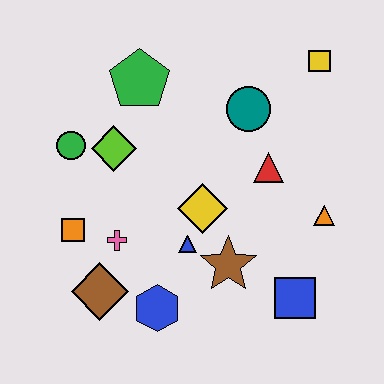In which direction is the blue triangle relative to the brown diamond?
The blue triangle is to the right of the brown diamond.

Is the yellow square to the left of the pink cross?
No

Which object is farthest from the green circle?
The blue square is farthest from the green circle.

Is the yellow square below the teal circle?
No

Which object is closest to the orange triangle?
The red triangle is closest to the orange triangle.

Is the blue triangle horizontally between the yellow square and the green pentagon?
Yes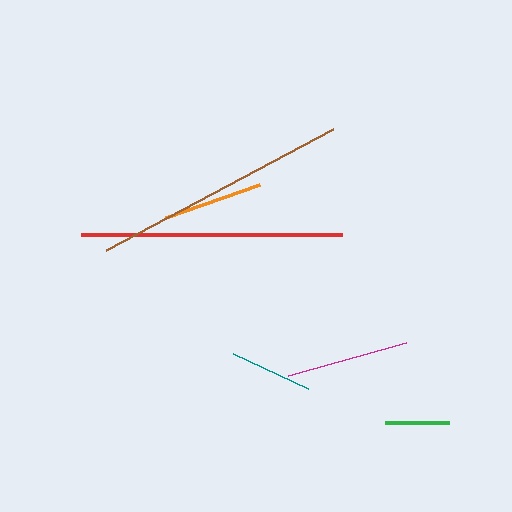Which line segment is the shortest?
The green line is the shortest at approximately 64 pixels.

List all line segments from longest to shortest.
From longest to shortest: red, brown, magenta, orange, teal, green.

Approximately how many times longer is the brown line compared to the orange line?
The brown line is approximately 2.6 times the length of the orange line.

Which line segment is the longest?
The red line is the longest at approximately 262 pixels.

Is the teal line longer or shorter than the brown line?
The brown line is longer than the teal line.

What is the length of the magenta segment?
The magenta segment is approximately 122 pixels long.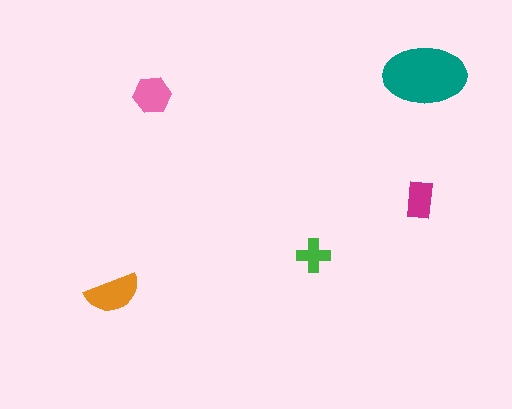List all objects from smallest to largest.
The green cross, the magenta rectangle, the pink hexagon, the orange semicircle, the teal ellipse.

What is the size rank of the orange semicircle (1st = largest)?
2nd.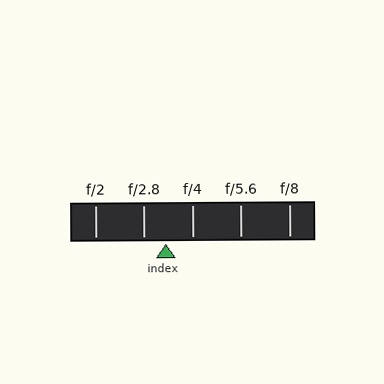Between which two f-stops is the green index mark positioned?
The index mark is between f/2.8 and f/4.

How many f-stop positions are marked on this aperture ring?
There are 5 f-stop positions marked.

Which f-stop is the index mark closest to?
The index mark is closest to f/2.8.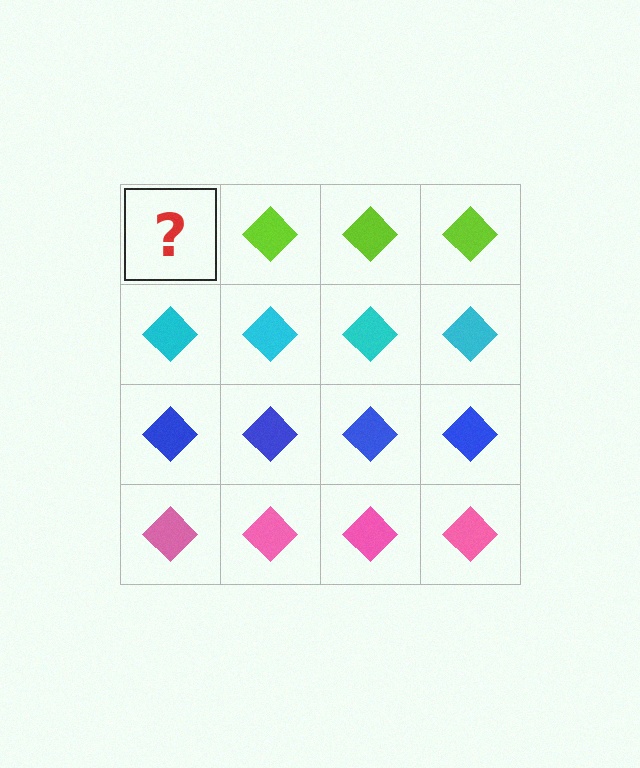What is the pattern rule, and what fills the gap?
The rule is that each row has a consistent color. The gap should be filled with a lime diamond.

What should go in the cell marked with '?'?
The missing cell should contain a lime diamond.